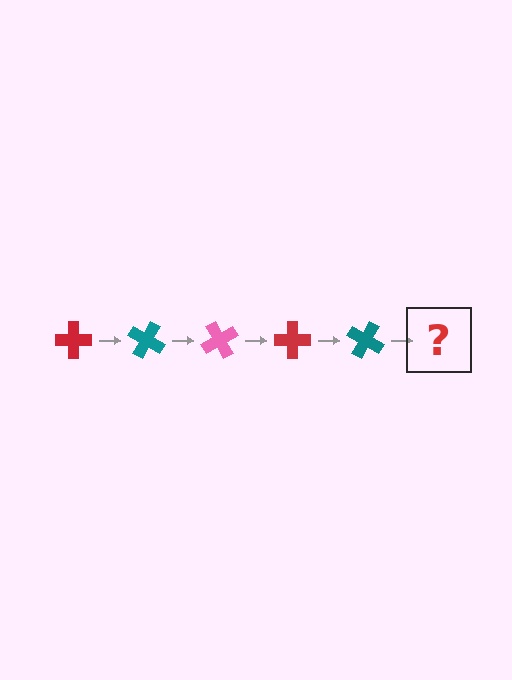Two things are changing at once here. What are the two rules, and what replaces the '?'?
The two rules are that it rotates 30 degrees each step and the color cycles through red, teal, and pink. The '?' should be a pink cross, rotated 150 degrees from the start.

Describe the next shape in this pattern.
It should be a pink cross, rotated 150 degrees from the start.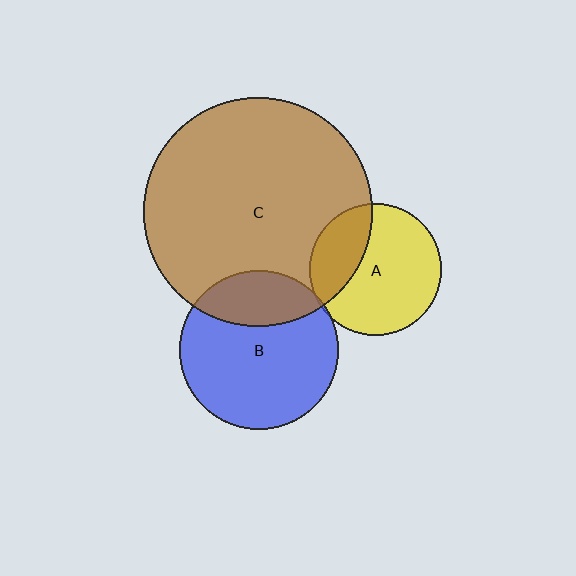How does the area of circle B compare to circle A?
Approximately 1.5 times.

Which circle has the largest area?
Circle C (brown).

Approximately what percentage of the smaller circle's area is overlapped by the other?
Approximately 5%.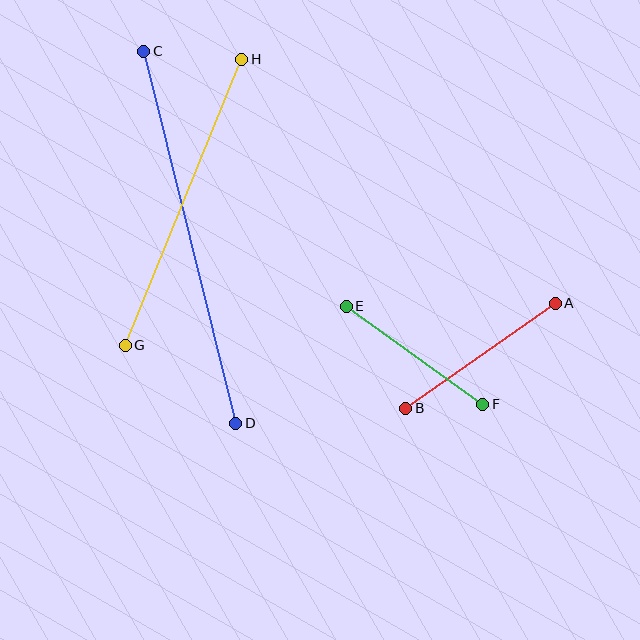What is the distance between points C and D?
The distance is approximately 383 pixels.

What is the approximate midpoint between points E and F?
The midpoint is at approximately (414, 355) pixels.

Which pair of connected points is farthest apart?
Points C and D are farthest apart.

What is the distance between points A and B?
The distance is approximately 183 pixels.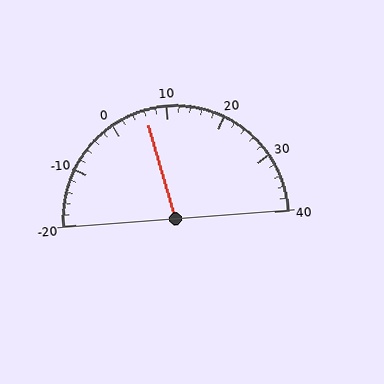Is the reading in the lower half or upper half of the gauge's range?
The reading is in the lower half of the range (-20 to 40).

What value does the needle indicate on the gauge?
The needle indicates approximately 6.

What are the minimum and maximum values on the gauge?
The gauge ranges from -20 to 40.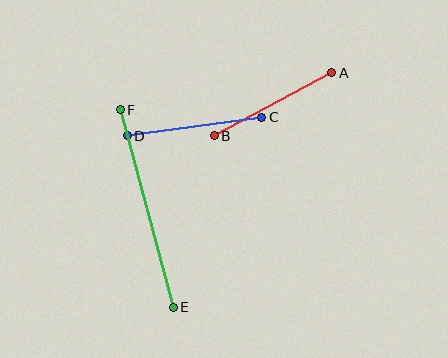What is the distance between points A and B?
The distance is approximately 134 pixels.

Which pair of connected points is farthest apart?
Points E and F are farthest apart.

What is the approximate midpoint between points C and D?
The midpoint is at approximately (195, 126) pixels.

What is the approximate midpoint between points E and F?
The midpoint is at approximately (147, 209) pixels.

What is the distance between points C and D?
The distance is approximately 136 pixels.